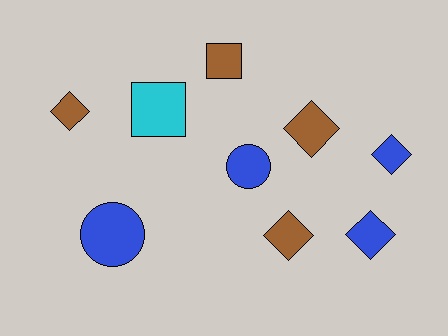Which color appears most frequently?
Brown, with 4 objects.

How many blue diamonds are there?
There are 2 blue diamonds.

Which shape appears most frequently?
Diamond, with 5 objects.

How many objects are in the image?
There are 9 objects.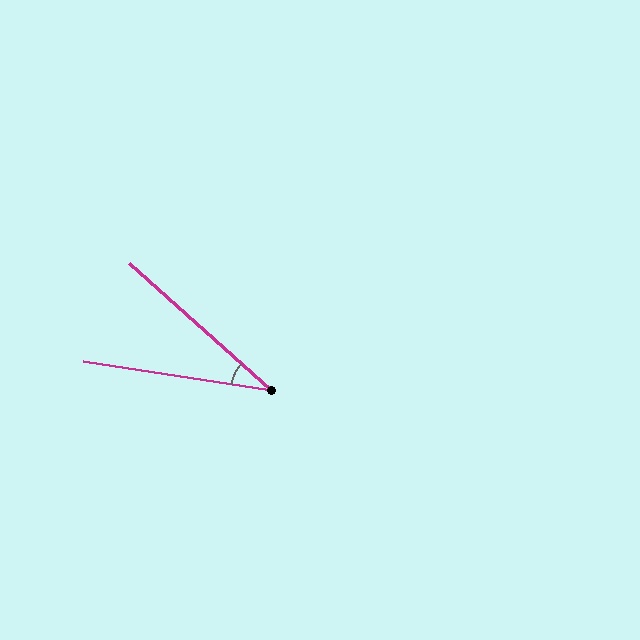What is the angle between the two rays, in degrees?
Approximately 33 degrees.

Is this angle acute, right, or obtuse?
It is acute.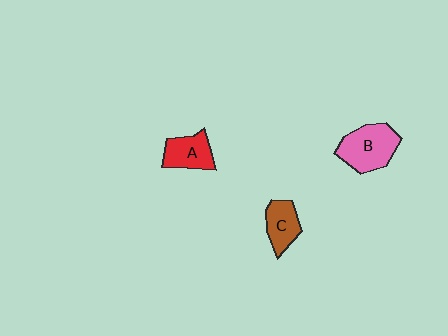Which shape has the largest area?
Shape B (pink).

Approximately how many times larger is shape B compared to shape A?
Approximately 1.4 times.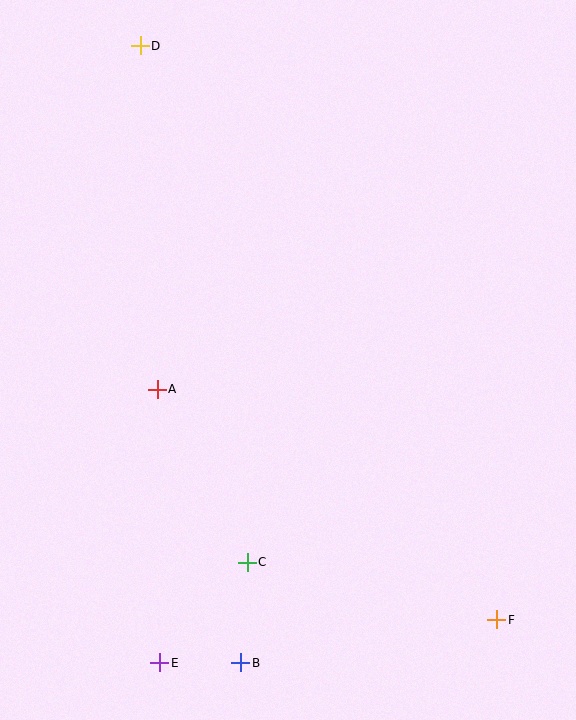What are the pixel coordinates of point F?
Point F is at (497, 620).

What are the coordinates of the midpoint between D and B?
The midpoint between D and B is at (190, 354).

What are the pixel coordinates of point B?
Point B is at (241, 663).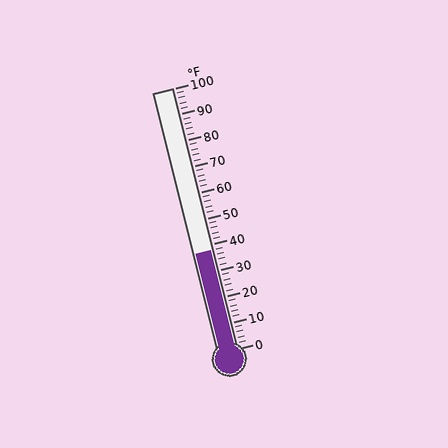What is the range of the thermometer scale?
The thermometer scale ranges from 0°F to 100°F.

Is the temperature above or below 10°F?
The temperature is above 10°F.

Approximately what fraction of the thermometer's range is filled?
The thermometer is filled to approximately 40% of its range.